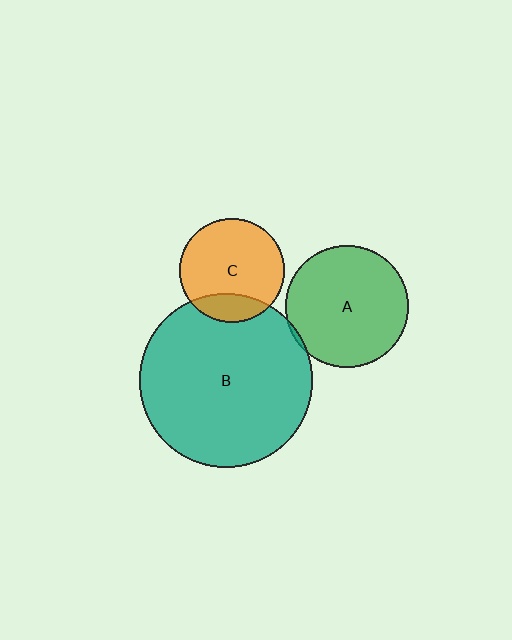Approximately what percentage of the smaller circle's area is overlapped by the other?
Approximately 5%.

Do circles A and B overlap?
Yes.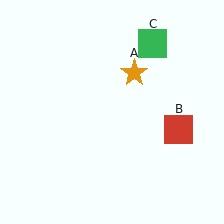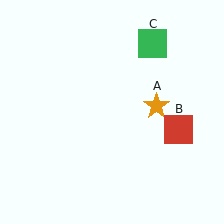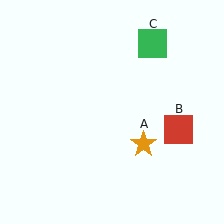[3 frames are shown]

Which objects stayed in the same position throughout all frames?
Red square (object B) and green square (object C) remained stationary.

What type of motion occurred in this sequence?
The orange star (object A) rotated clockwise around the center of the scene.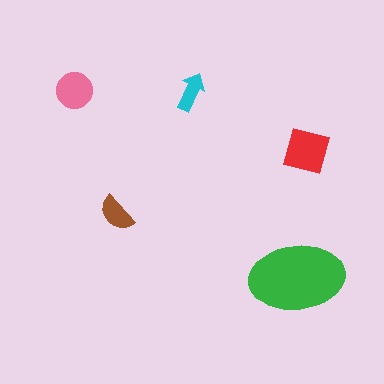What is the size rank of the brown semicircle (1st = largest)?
4th.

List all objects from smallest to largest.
The cyan arrow, the brown semicircle, the pink circle, the red square, the green ellipse.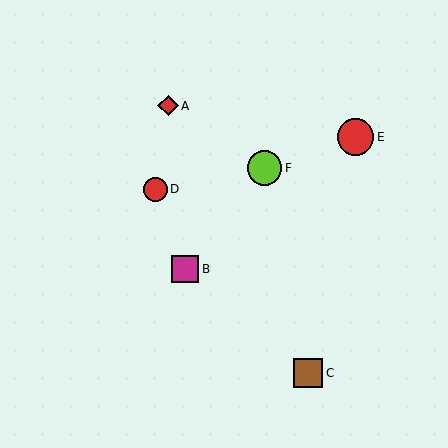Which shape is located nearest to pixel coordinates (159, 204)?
The red circle (labeled D) at (155, 189) is nearest to that location.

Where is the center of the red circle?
The center of the red circle is at (155, 189).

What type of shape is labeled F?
Shape F is a lime circle.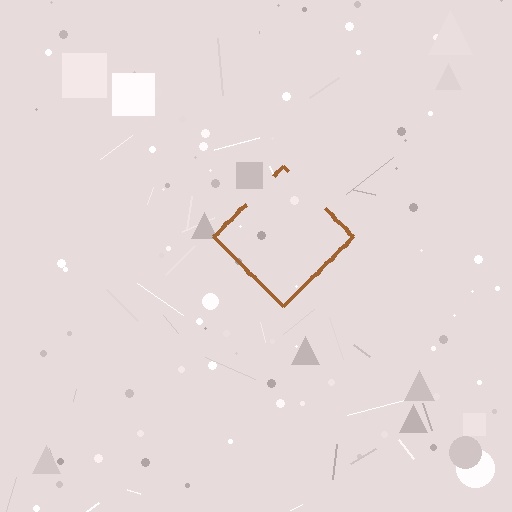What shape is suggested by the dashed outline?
The dashed outline suggests a diamond.